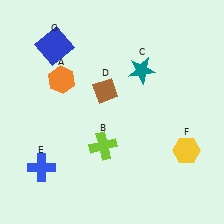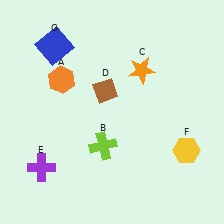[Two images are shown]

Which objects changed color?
C changed from teal to orange. E changed from blue to purple.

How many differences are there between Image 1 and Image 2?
There are 2 differences between the two images.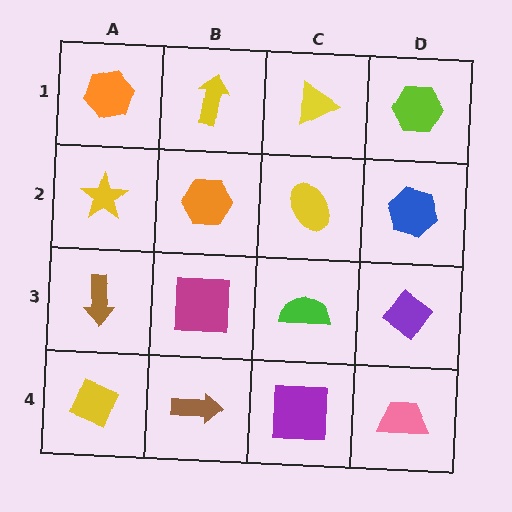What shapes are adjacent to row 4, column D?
A purple diamond (row 3, column D), a purple square (row 4, column C).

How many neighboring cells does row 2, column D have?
3.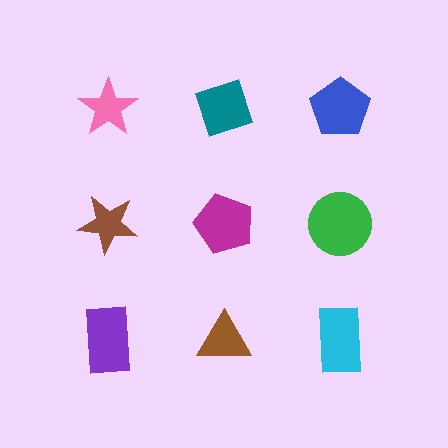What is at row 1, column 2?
A teal diamond.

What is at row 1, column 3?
A blue pentagon.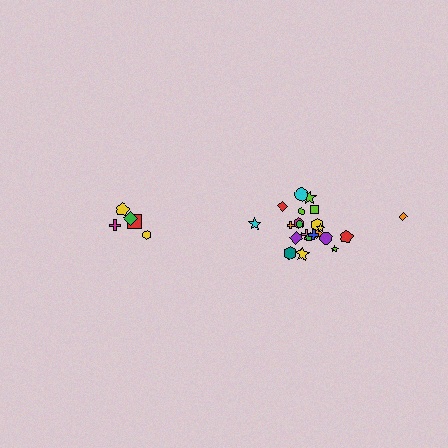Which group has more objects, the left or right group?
The right group.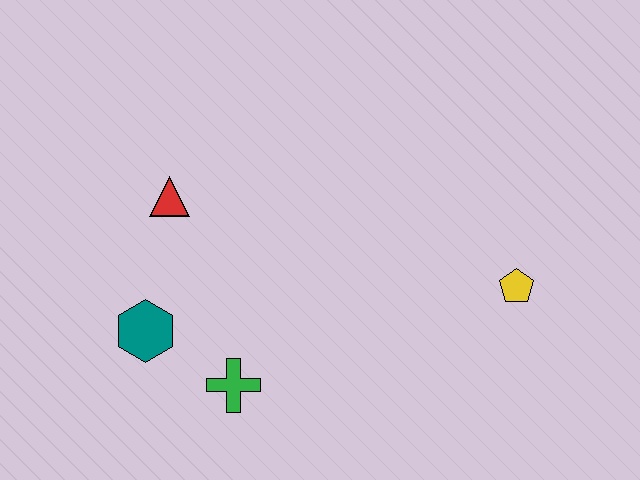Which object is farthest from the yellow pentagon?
The teal hexagon is farthest from the yellow pentagon.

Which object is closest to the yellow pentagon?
The green cross is closest to the yellow pentagon.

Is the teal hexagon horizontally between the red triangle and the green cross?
No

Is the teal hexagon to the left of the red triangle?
Yes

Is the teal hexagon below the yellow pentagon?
Yes